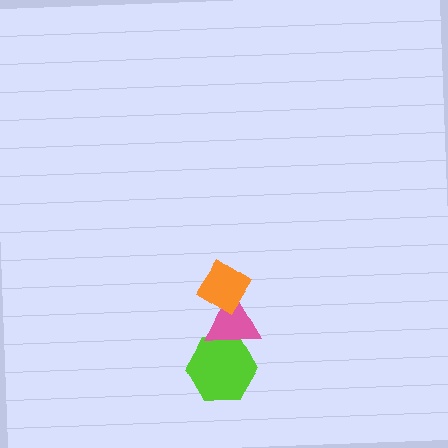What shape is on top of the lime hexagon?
The pink triangle is on top of the lime hexagon.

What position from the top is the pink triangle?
The pink triangle is 2nd from the top.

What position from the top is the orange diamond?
The orange diamond is 1st from the top.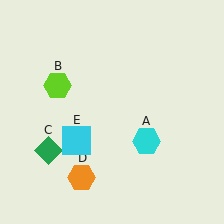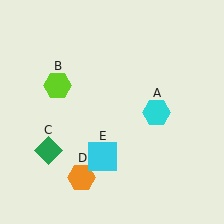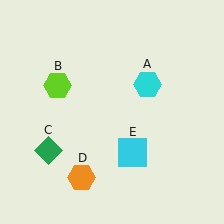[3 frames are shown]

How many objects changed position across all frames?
2 objects changed position: cyan hexagon (object A), cyan square (object E).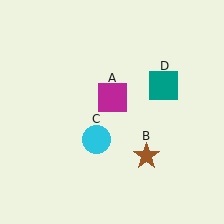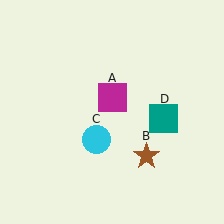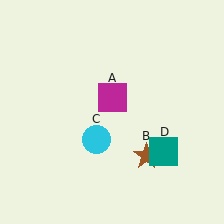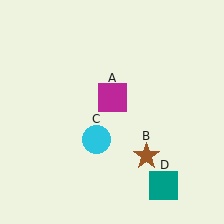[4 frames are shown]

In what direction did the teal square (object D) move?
The teal square (object D) moved down.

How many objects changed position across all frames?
1 object changed position: teal square (object D).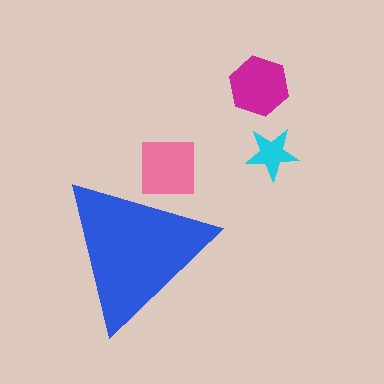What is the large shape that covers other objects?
A blue triangle.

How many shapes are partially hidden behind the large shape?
1 shape is partially hidden.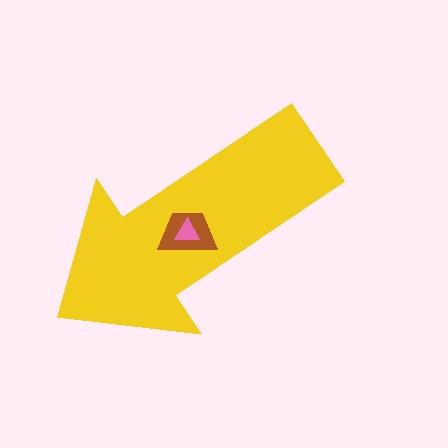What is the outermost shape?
The yellow arrow.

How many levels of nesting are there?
3.